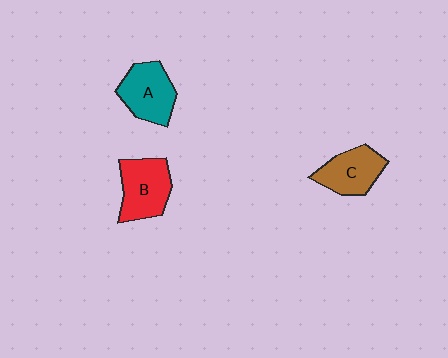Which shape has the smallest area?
Shape C (brown).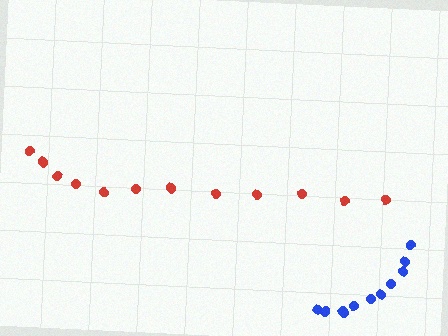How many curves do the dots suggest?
There are 2 distinct paths.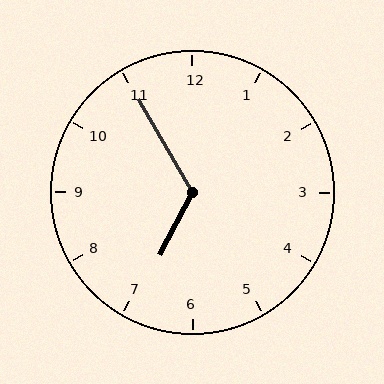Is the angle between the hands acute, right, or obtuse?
It is obtuse.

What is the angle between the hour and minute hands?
Approximately 122 degrees.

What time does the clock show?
6:55.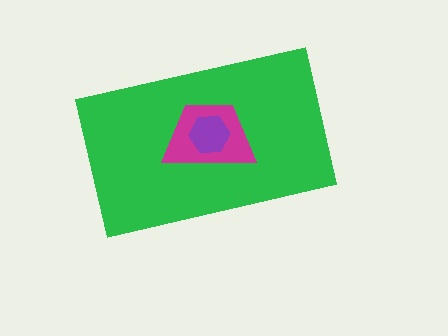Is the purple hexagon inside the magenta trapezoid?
Yes.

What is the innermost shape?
The purple hexagon.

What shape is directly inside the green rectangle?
The magenta trapezoid.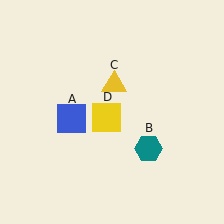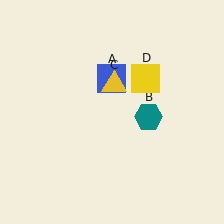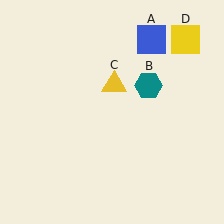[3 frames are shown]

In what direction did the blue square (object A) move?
The blue square (object A) moved up and to the right.